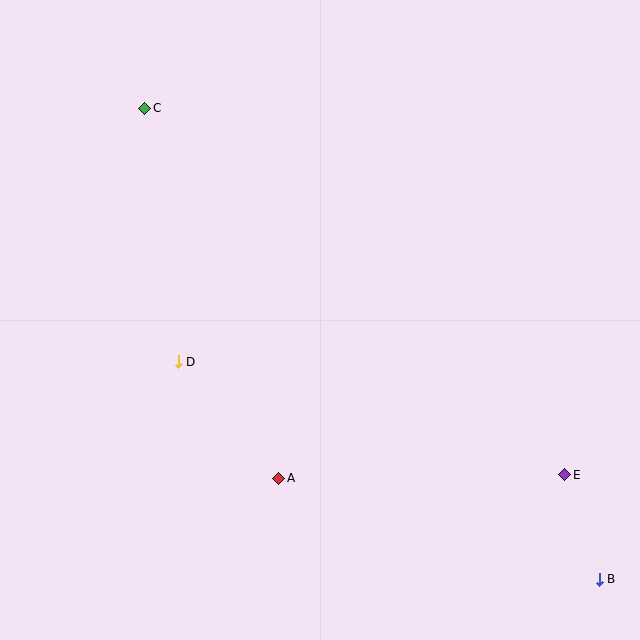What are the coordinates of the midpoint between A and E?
The midpoint between A and E is at (422, 477).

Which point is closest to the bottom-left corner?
Point A is closest to the bottom-left corner.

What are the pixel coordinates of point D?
Point D is at (178, 362).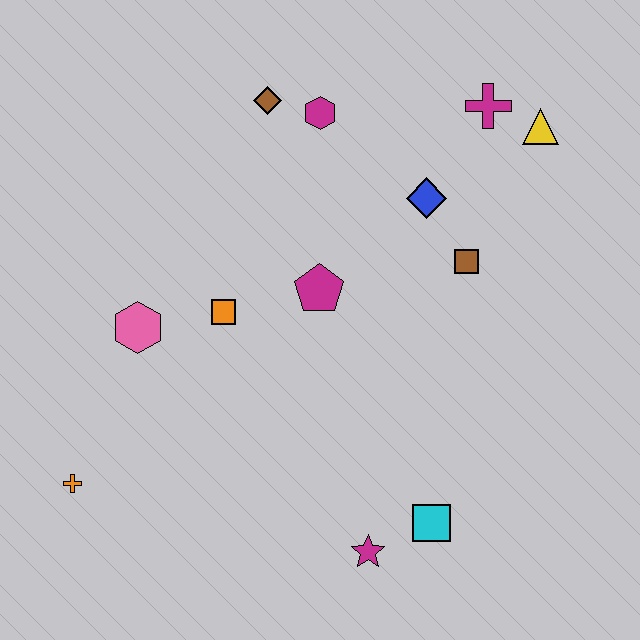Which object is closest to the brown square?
The blue diamond is closest to the brown square.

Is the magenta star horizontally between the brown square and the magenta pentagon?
Yes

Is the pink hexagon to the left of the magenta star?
Yes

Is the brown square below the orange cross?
No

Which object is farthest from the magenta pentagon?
The orange cross is farthest from the magenta pentagon.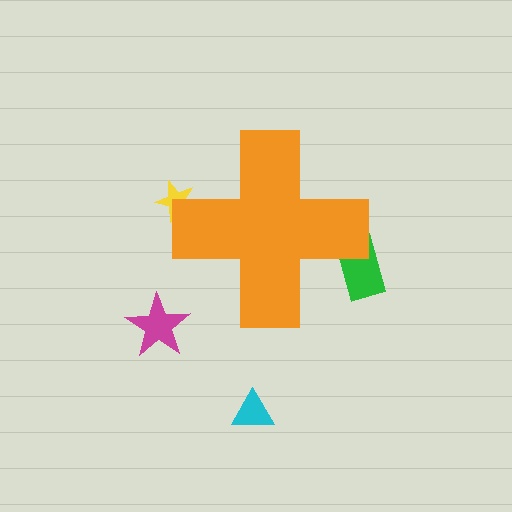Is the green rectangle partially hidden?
Yes, the green rectangle is partially hidden behind the orange cross.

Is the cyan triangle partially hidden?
No, the cyan triangle is fully visible.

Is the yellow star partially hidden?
Yes, the yellow star is partially hidden behind the orange cross.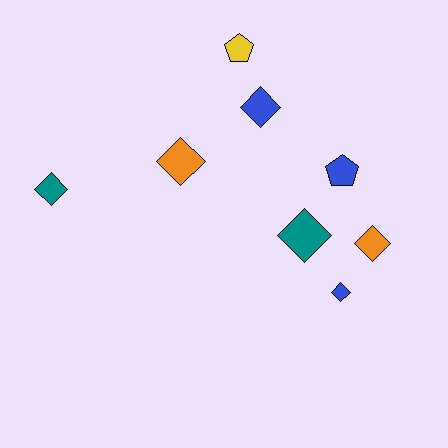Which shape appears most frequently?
Diamond, with 6 objects.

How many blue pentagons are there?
There is 1 blue pentagon.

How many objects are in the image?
There are 8 objects.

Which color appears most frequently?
Blue, with 3 objects.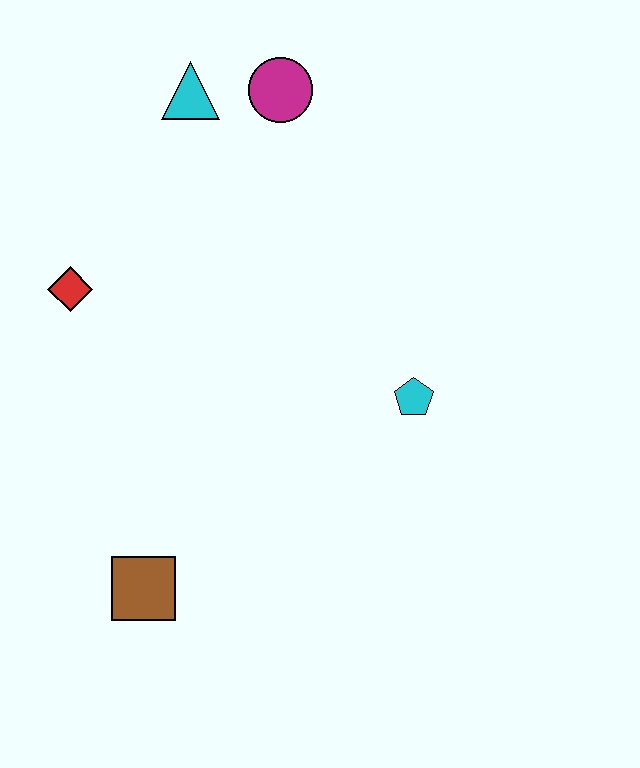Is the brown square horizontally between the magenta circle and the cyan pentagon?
No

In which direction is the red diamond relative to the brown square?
The red diamond is above the brown square.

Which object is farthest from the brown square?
The magenta circle is farthest from the brown square.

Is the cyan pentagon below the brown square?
No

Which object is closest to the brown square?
The red diamond is closest to the brown square.